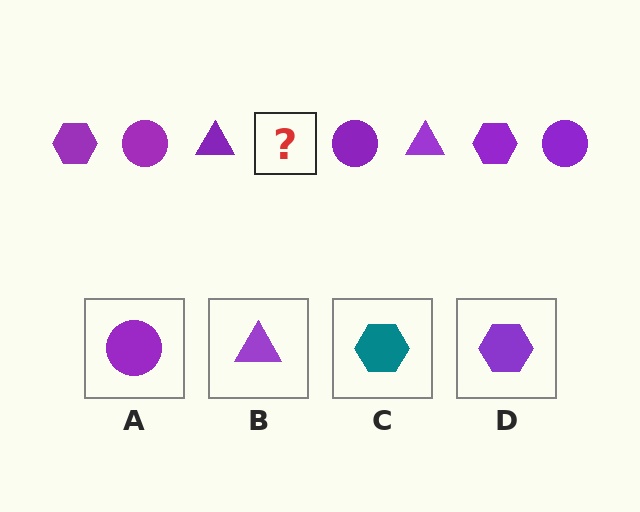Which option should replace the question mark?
Option D.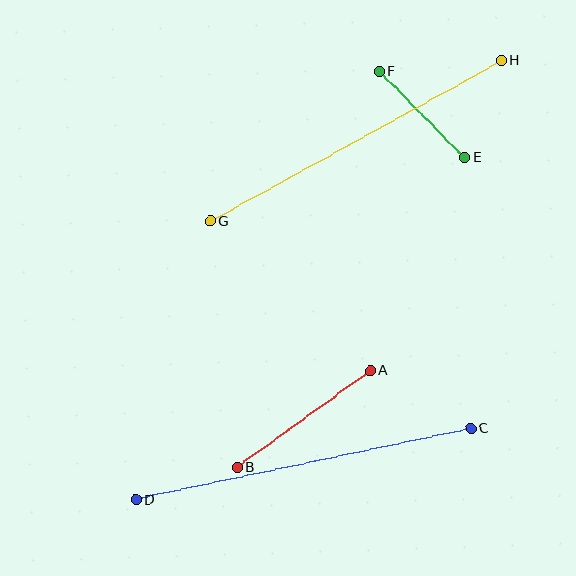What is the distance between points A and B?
The distance is approximately 165 pixels.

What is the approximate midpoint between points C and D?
The midpoint is at approximately (303, 464) pixels.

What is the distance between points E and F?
The distance is approximately 122 pixels.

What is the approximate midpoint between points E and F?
The midpoint is at approximately (422, 114) pixels.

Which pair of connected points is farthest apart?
Points C and D are farthest apart.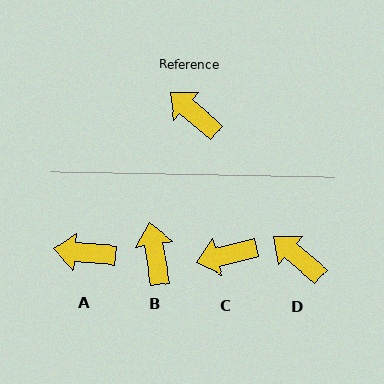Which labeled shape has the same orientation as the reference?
D.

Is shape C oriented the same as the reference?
No, it is off by about 55 degrees.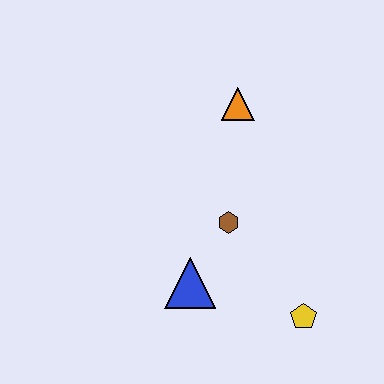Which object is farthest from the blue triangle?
The orange triangle is farthest from the blue triangle.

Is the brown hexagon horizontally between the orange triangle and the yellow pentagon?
No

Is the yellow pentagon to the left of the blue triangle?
No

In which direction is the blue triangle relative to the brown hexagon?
The blue triangle is below the brown hexagon.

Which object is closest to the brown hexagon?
The blue triangle is closest to the brown hexagon.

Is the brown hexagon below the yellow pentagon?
No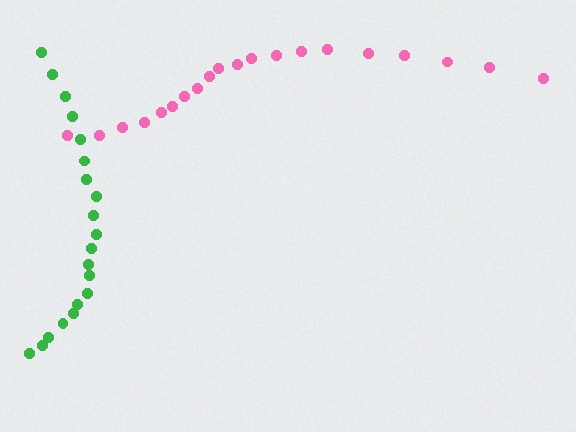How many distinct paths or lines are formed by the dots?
There are 2 distinct paths.